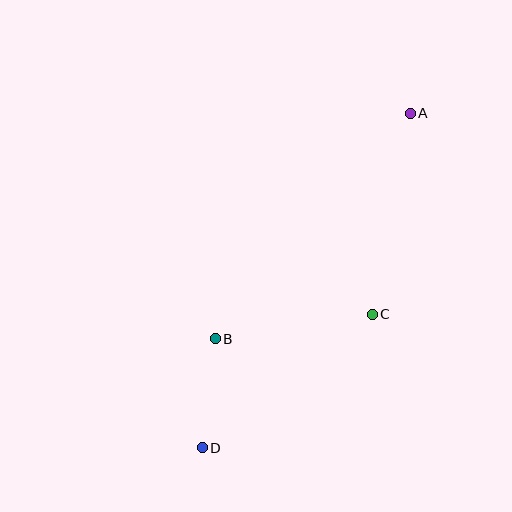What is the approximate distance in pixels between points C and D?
The distance between C and D is approximately 216 pixels.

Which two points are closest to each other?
Points B and D are closest to each other.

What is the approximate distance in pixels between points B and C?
The distance between B and C is approximately 159 pixels.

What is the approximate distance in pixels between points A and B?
The distance between A and B is approximately 298 pixels.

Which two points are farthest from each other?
Points A and D are farthest from each other.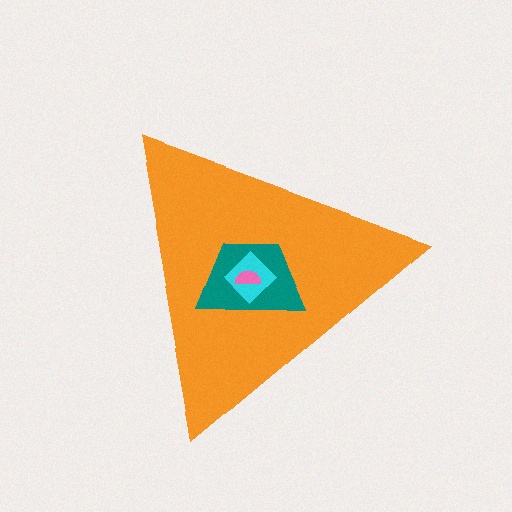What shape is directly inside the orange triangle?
The teal trapezoid.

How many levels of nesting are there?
4.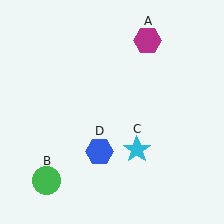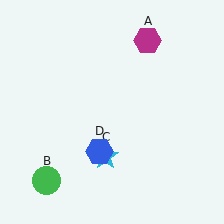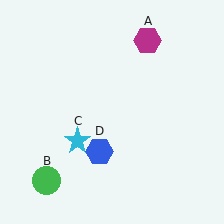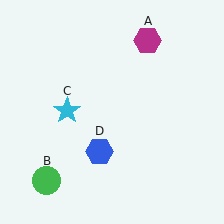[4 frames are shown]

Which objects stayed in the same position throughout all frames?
Magenta hexagon (object A) and green circle (object B) and blue hexagon (object D) remained stationary.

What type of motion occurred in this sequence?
The cyan star (object C) rotated clockwise around the center of the scene.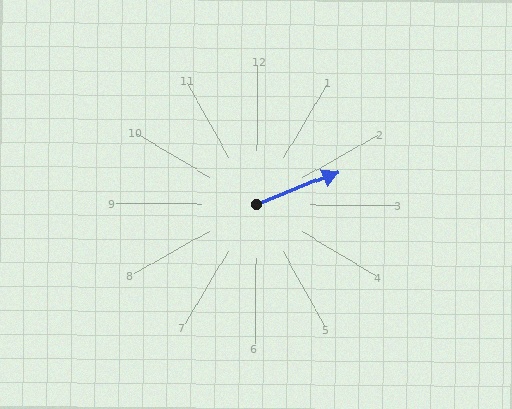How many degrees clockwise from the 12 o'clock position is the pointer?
Approximately 68 degrees.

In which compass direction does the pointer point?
East.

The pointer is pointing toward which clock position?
Roughly 2 o'clock.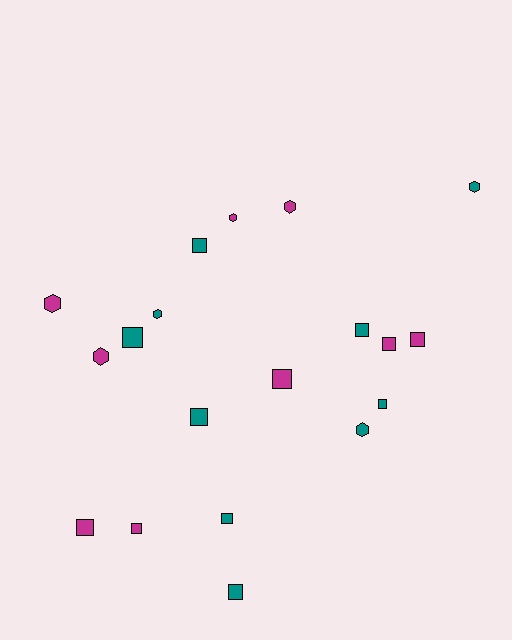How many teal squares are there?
There are 7 teal squares.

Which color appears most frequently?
Teal, with 10 objects.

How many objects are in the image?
There are 19 objects.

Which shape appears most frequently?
Square, with 12 objects.